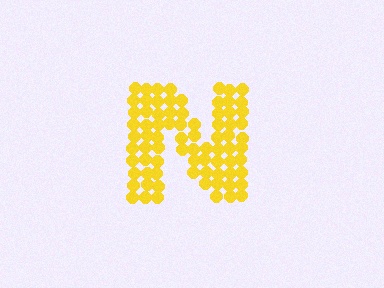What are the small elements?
The small elements are circles.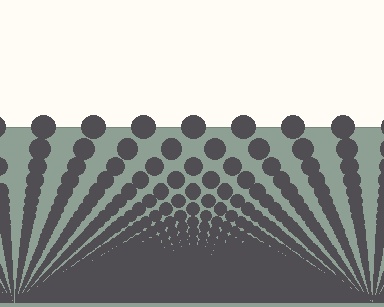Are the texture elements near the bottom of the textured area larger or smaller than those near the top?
Smaller. The gradient is inverted — elements near the bottom are smaller and denser.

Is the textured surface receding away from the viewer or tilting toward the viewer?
The surface appears to tilt toward the viewer. Texture elements get larger and sparser toward the top.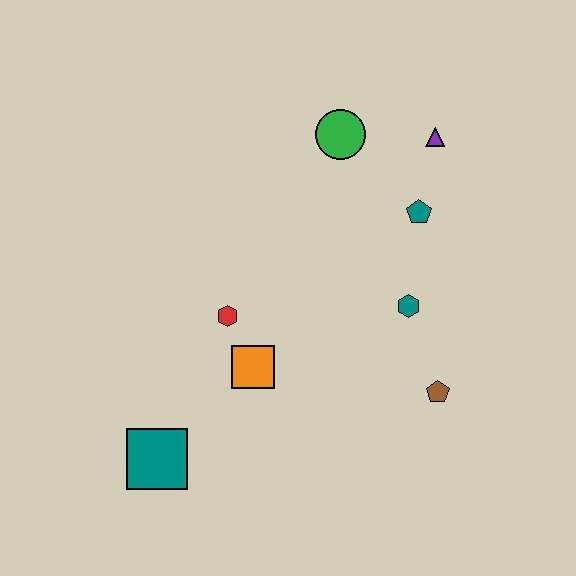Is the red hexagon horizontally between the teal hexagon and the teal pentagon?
No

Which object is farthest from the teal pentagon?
The teal square is farthest from the teal pentagon.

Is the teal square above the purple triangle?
No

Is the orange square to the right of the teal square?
Yes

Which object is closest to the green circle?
The purple triangle is closest to the green circle.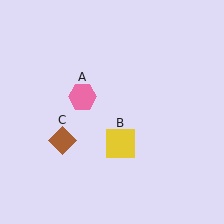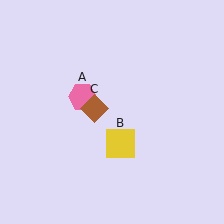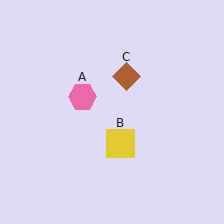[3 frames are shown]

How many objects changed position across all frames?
1 object changed position: brown diamond (object C).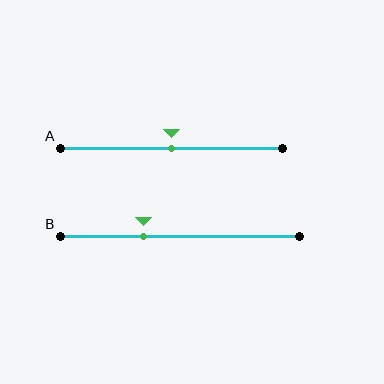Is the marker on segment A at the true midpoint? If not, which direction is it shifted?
Yes, the marker on segment A is at the true midpoint.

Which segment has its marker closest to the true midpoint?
Segment A has its marker closest to the true midpoint.